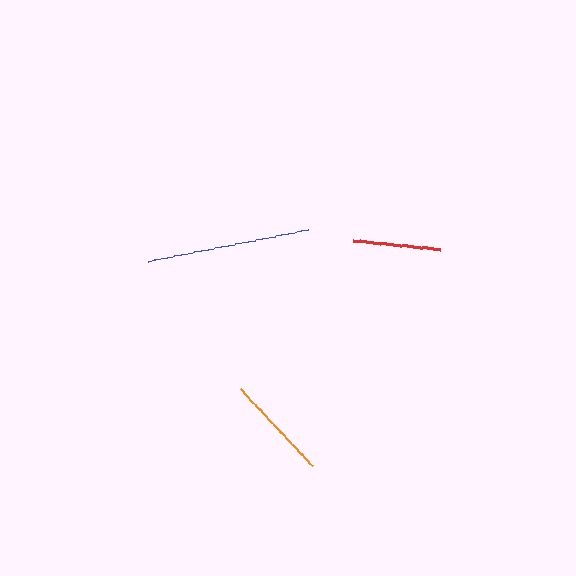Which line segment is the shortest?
The red line is the shortest at approximately 88 pixels.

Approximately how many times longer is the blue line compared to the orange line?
The blue line is approximately 1.6 times the length of the orange line.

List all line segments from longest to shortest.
From longest to shortest: blue, orange, red.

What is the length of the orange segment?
The orange segment is approximately 105 pixels long.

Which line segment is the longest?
The blue line is the longest at approximately 164 pixels.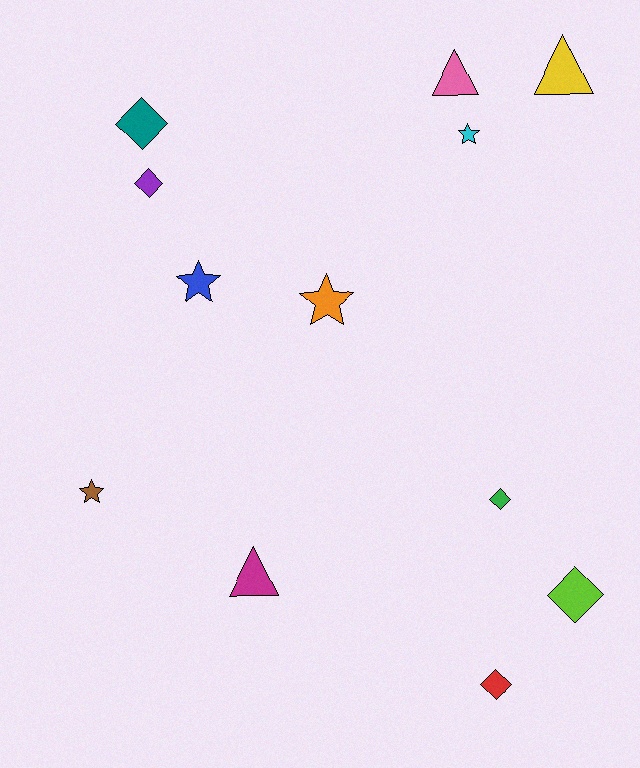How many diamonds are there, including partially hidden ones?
There are 5 diamonds.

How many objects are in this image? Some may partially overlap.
There are 12 objects.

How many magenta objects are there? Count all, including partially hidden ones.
There is 1 magenta object.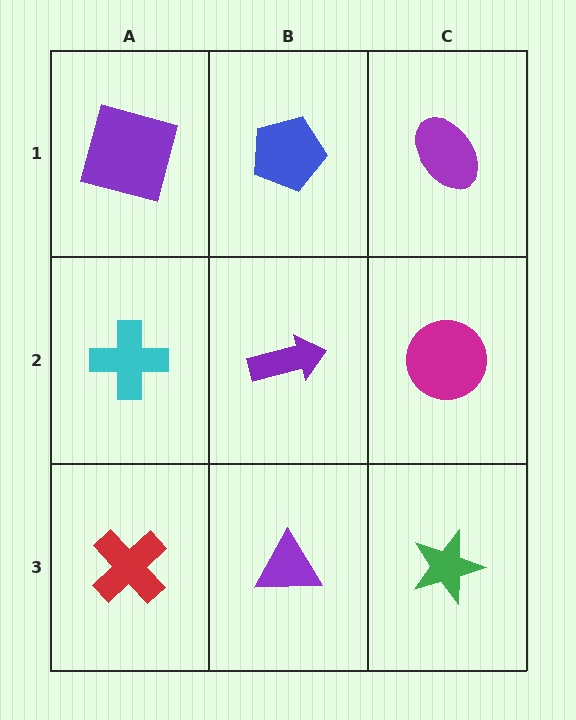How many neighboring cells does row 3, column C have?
2.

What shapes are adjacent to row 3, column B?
A purple arrow (row 2, column B), a red cross (row 3, column A), a green star (row 3, column C).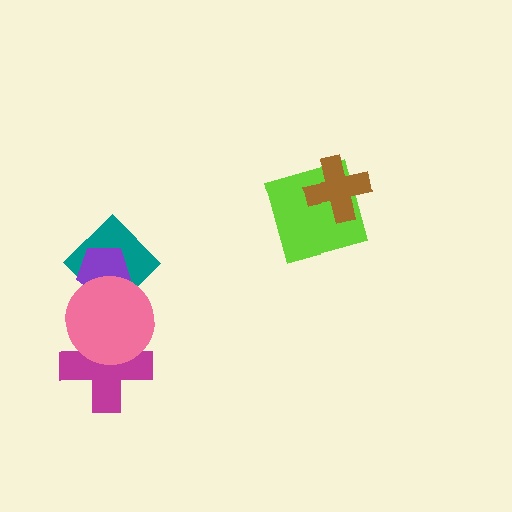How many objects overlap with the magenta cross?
1 object overlaps with the magenta cross.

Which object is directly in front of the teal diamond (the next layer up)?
The purple pentagon is directly in front of the teal diamond.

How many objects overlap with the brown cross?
1 object overlaps with the brown cross.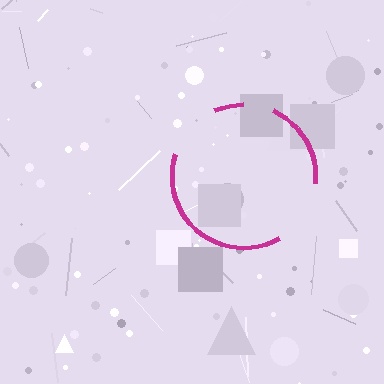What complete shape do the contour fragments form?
The contour fragments form a circle.